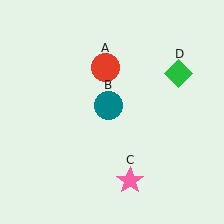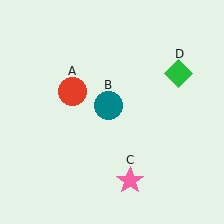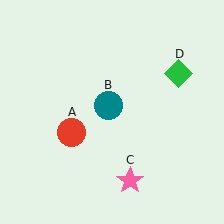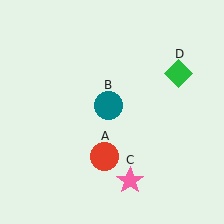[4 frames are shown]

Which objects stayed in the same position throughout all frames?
Teal circle (object B) and pink star (object C) and green diamond (object D) remained stationary.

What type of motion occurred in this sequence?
The red circle (object A) rotated counterclockwise around the center of the scene.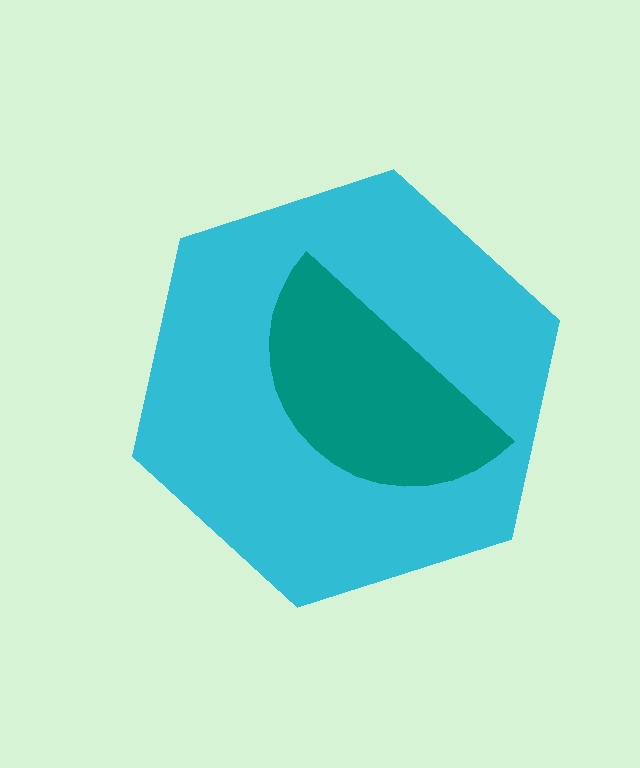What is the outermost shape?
The cyan hexagon.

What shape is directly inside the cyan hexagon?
The teal semicircle.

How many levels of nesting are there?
2.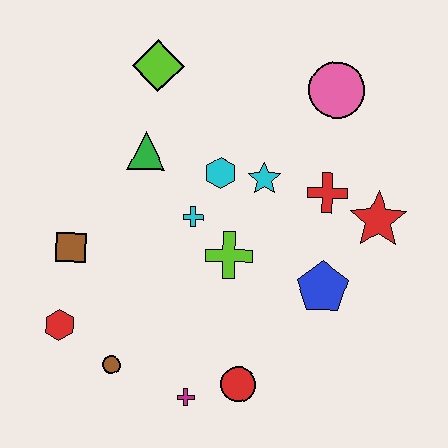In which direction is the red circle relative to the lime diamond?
The red circle is below the lime diamond.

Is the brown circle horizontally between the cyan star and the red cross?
No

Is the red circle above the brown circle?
No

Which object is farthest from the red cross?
The red hexagon is farthest from the red cross.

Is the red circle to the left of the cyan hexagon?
No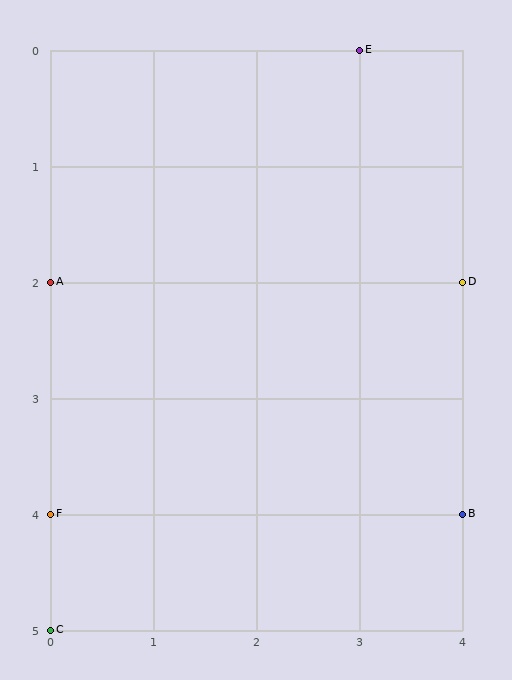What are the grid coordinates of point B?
Point B is at grid coordinates (4, 4).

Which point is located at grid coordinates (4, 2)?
Point D is at (4, 2).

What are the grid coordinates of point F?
Point F is at grid coordinates (0, 4).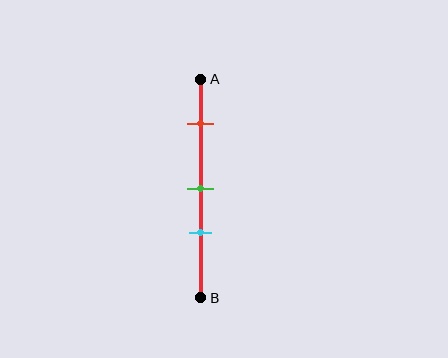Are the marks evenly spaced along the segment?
No, the marks are not evenly spaced.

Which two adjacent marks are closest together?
The green and cyan marks are the closest adjacent pair.